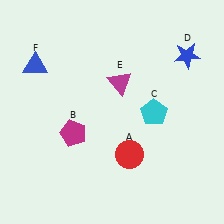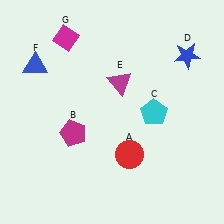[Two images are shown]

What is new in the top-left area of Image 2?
A magenta diamond (G) was added in the top-left area of Image 2.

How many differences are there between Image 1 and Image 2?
There is 1 difference between the two images.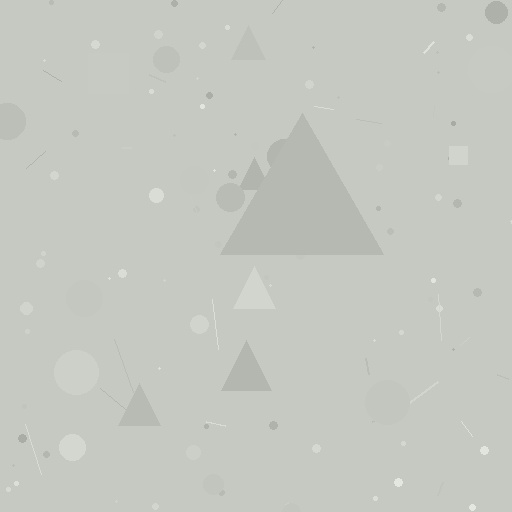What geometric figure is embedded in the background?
A triangle is embedded in the background.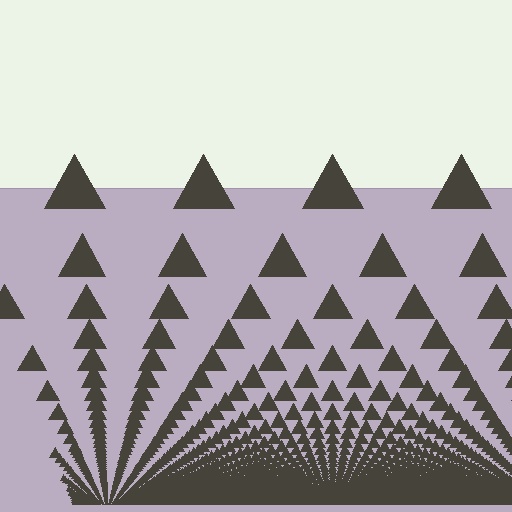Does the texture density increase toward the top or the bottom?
Density increases toward the bottom.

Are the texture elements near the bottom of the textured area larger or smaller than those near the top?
Smaller. The gradient is inverted — elements near the bottom are smaller and denser.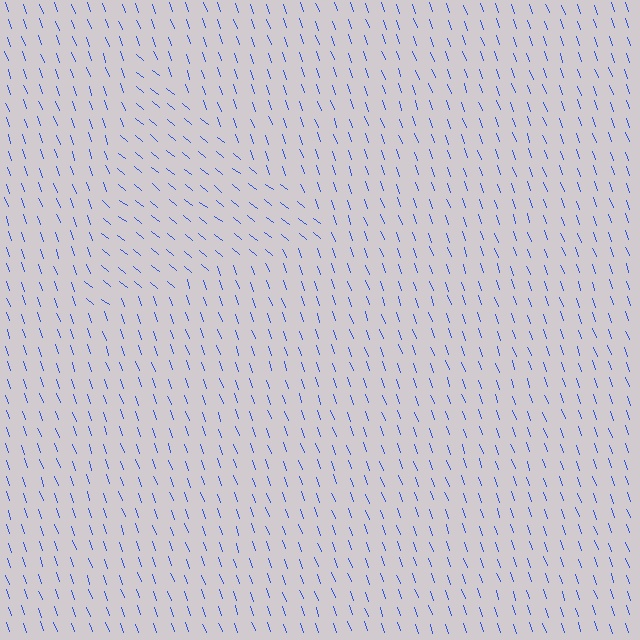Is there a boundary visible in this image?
Yes, there is a texture boundary formed by a change in line orientation.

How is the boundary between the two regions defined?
The boundary is defined purely by a change in line orientation (approximately 31 degrees difference). All lines are the same color and thickness.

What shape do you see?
I see a triangle.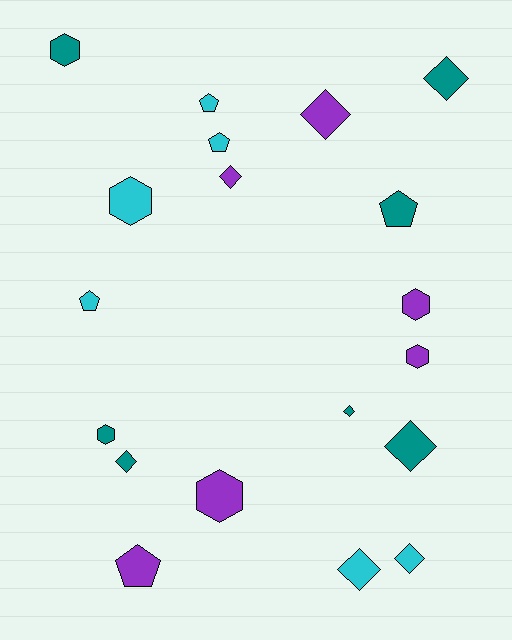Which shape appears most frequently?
Diamond, with 8 objects.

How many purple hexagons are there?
There are 3 purple hexagons.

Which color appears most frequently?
Teal, with 7 objects.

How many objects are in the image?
There are 19 objects.